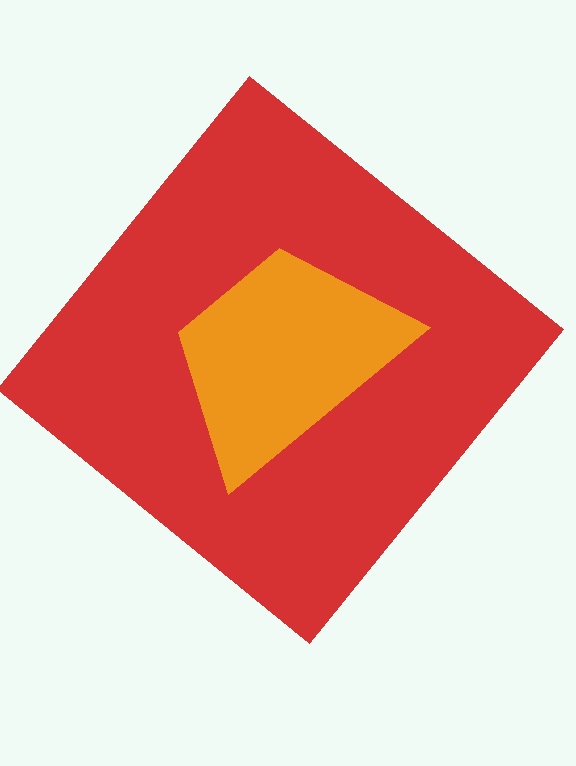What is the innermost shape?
The orange trapezoid.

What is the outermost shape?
The red diamond.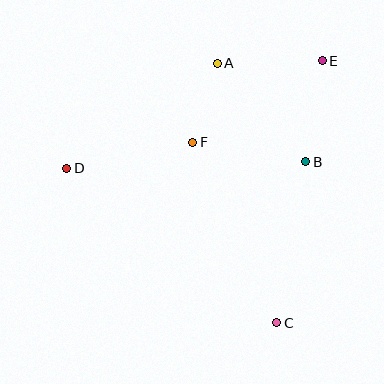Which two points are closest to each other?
Points A and F are closest to each other.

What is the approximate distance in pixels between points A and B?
The distance between A and B is approximately 132 pixels.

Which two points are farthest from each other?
Points D and E are farthest from each other.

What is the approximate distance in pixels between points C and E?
The distance between C and E is approximately 266 pixels.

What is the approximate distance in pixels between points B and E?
The distance between B and E is approximately 102 pixels.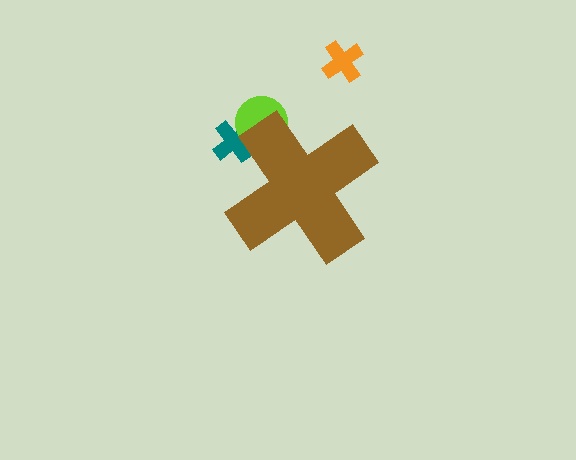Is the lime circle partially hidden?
Yes, the lime circle is partially hidden behind the brown cross.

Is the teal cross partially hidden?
Yes, the teal cross is partially hidden behind the brown cross.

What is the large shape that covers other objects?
A brown cross.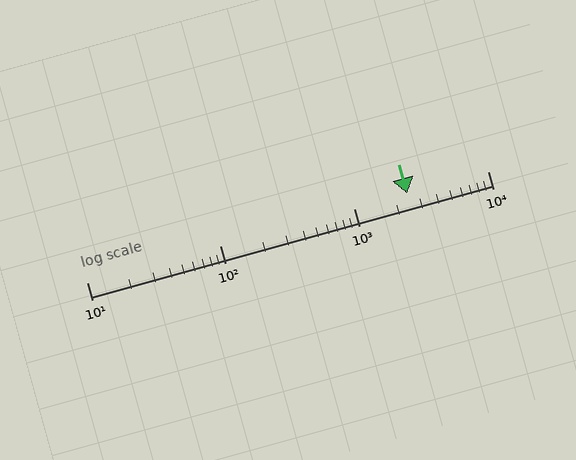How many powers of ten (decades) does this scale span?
The scale spans 3 decades, from 10 to 10000.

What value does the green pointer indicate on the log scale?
The pointer indicates approximately 2500.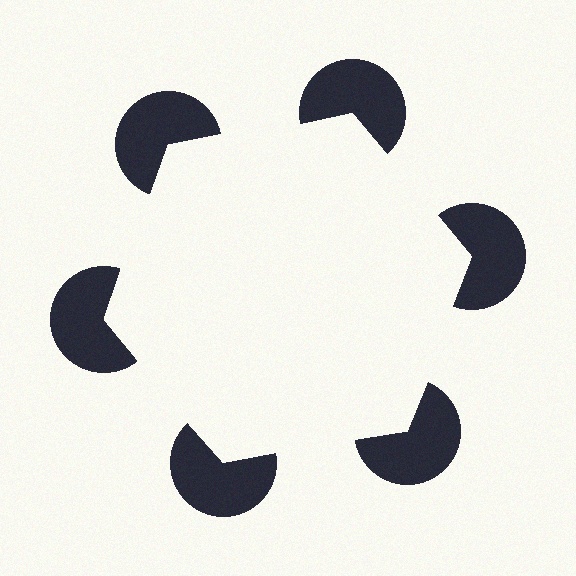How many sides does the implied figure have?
6 sides.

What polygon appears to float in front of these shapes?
An illusory hexagon — its edges are inferred from the aligned wedge cuts in the pac-man discs, not physically drawn.